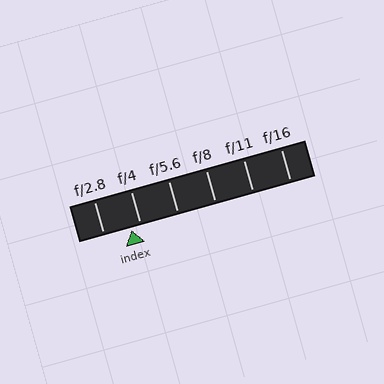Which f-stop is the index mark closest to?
The index mark is closest to f/4.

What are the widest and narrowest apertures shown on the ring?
The widest aperture shown is f/2.8 and the narrowest is f/16.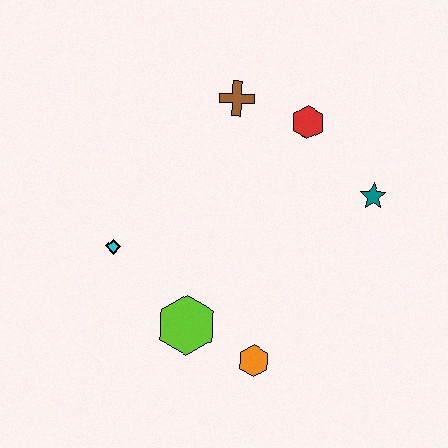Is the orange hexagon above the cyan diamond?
No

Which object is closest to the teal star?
The red hexagon is closest to the teal star.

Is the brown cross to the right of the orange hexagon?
No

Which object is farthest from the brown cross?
The orange hexagon is farthest from the brown cross.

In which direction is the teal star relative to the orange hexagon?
The teal star is above the orange hexagon.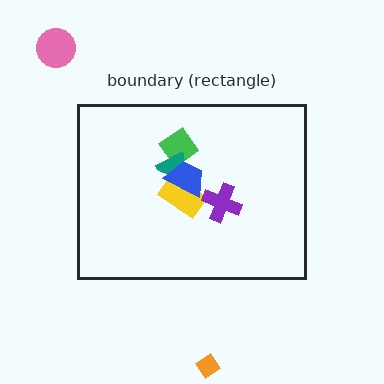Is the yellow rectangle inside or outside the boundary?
Inside.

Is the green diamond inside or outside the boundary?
Inside.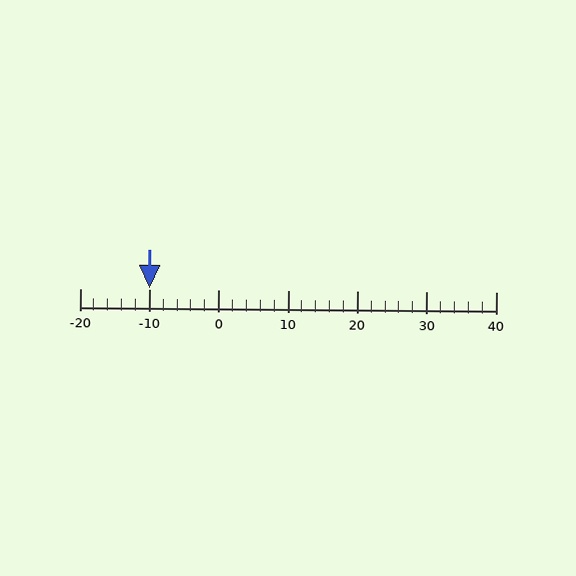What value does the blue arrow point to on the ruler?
The blue arrow points to approximately -10.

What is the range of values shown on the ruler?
The ruler shows values from -20 to 40.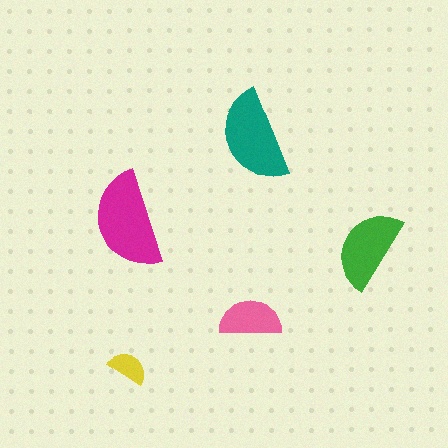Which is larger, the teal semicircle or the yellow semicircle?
The teal one.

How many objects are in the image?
There are 5 objects in the image.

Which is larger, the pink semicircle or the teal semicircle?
The teal one.